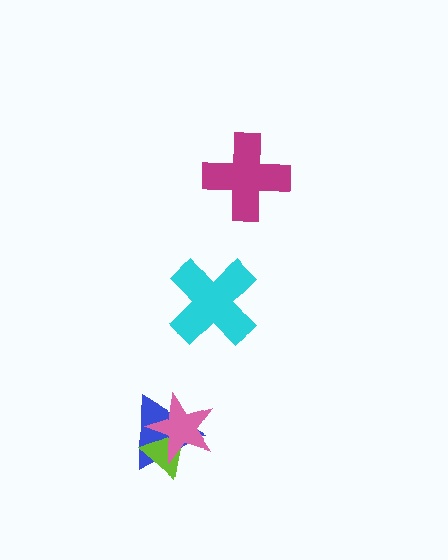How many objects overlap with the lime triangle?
2 objects overlap with the lime triangle.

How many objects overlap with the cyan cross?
0 objects overlap with the cyan cross.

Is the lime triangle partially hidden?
Yes, it is partially covered by another shape.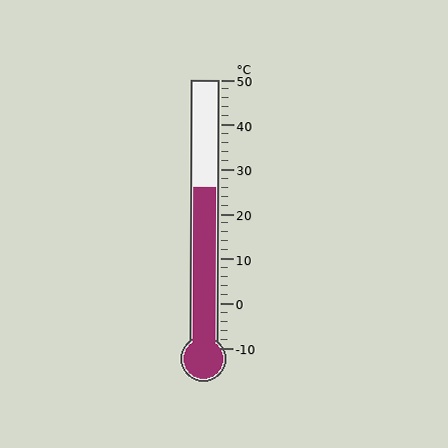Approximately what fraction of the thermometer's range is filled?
The thermometer is filled to approximately 60% of its range.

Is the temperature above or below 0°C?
The temperature is above 0°C.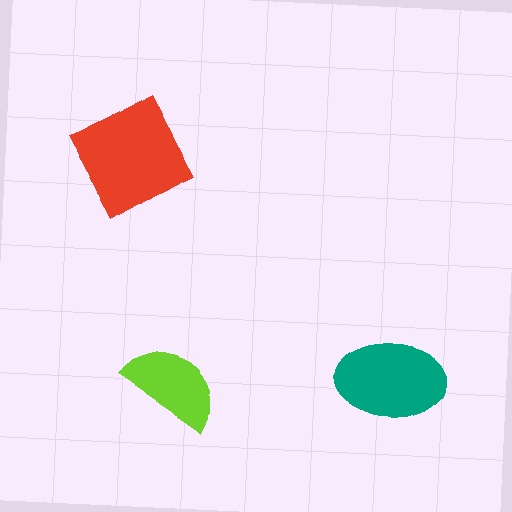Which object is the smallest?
The lime semicircle.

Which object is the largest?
The red square.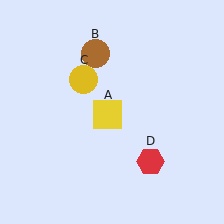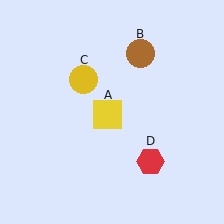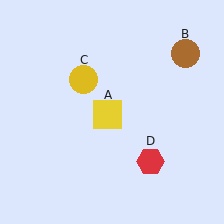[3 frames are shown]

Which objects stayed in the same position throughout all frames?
Yellow square (object A) and yellow circle (object C) and red hexagon (object D) remained stationary.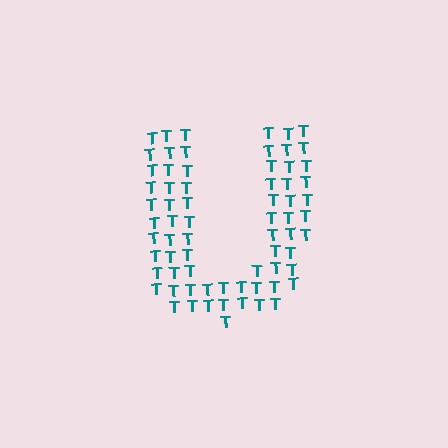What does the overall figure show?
The overall figure shows the letter U.